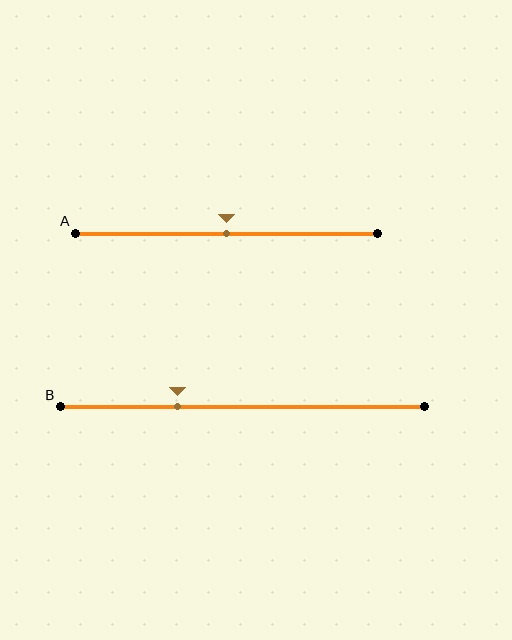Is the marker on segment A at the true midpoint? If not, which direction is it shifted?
Yes, the marker on segment A is at the true midpoint.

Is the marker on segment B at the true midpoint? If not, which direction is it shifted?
No, the marker on segment B is shifted to the left by about 18% of the segment length.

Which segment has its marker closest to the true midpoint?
Segment A has its marker closest to the true midpoint.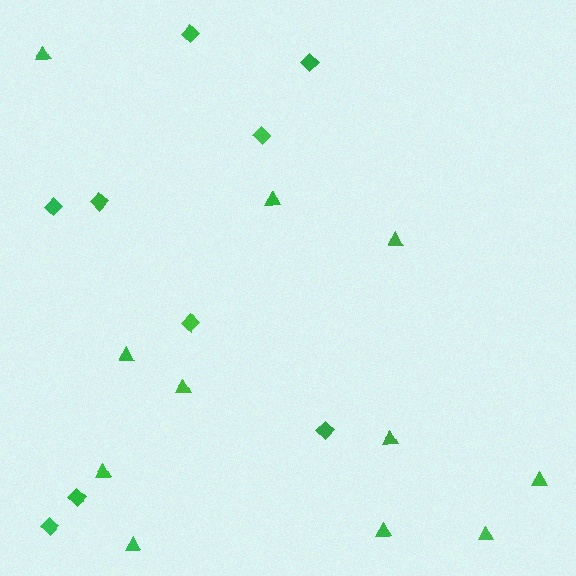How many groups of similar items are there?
There are 2 groups: one group of diamonds (9) and one group of triangles (11).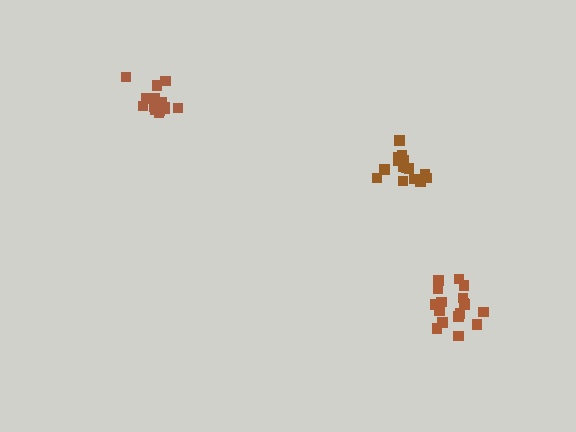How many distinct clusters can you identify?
There are 3 distinct clusters.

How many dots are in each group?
Group 1: 16 dots, Group 2: 15 dots, Group 3: 17 dots (48 total).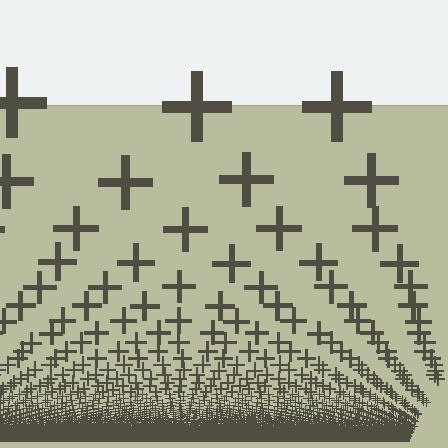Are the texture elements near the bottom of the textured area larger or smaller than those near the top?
Smaller. The gradient is inverted — elements near the bottom are smaller and denser.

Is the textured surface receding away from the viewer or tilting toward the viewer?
The surface appears to tilt toward the viewer. Texture elements get larger and sparser toward the top.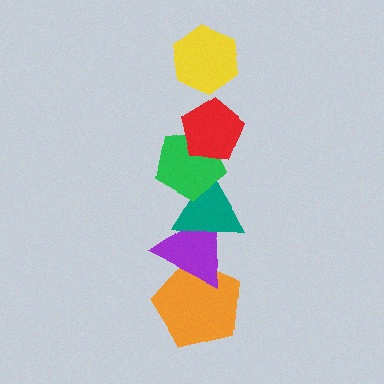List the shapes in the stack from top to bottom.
From top to bottom: the yellow hexagon, the red pentagon, the green pentagon, the teal triangle, the purple triangle, the orange pentagon.